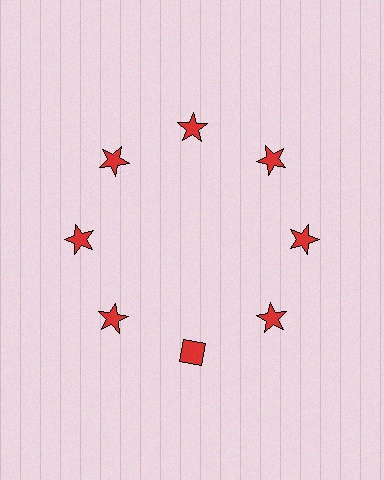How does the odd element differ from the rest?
It has a different shape: diamond instead of star.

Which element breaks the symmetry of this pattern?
The red diamond at roughly the 6 o'clock position breaks the symmetry. All other shapes are red stars.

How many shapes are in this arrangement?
There are 8 shapes arranged in a ring pattern.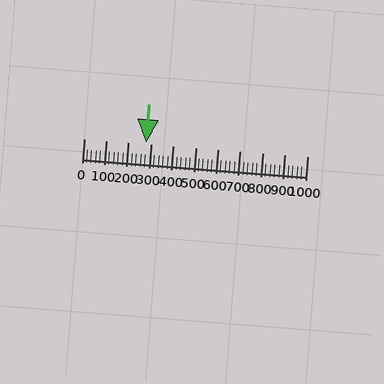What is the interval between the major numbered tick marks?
The major tick marks are spaced 100 units apart.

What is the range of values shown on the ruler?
The ruler shows values from 0 to 1000.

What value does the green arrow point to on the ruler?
The green arrow points to approximately 279.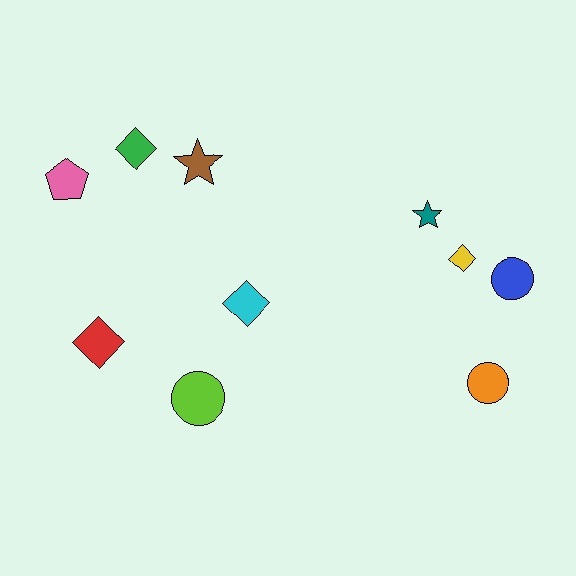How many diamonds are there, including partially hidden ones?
There are 4 diamonds.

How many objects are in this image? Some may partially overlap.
There are 10 objects.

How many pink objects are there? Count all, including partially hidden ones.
There is 1 pink object.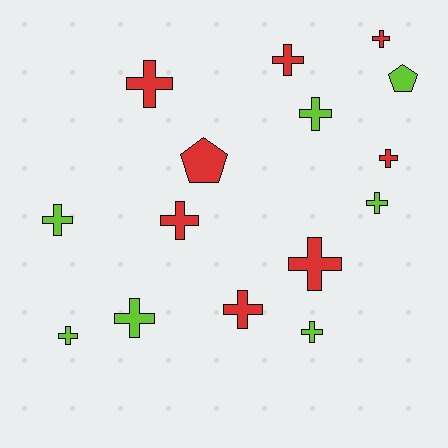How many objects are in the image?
There are 15 objects.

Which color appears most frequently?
Red, with 8 objects.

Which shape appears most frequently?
Cross, with 13 objects.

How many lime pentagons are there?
There is 1 lime pentagon.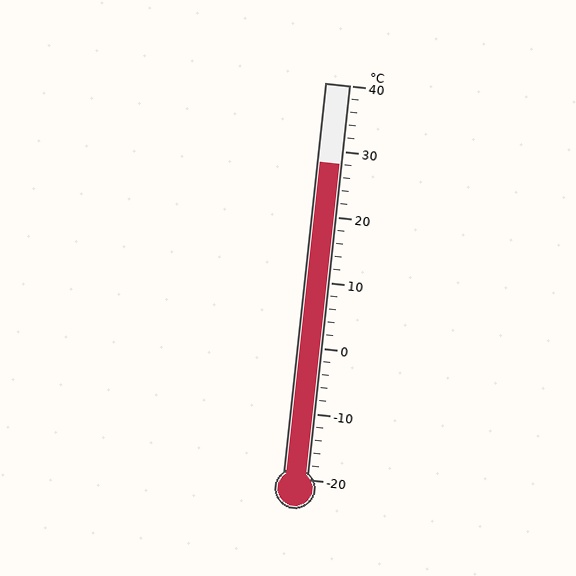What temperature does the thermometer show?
The thermometer shows approximately 28°C.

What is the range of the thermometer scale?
The thermometer scale ranges from -20°C to 40°C.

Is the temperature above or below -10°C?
The temperature is above -10°C.